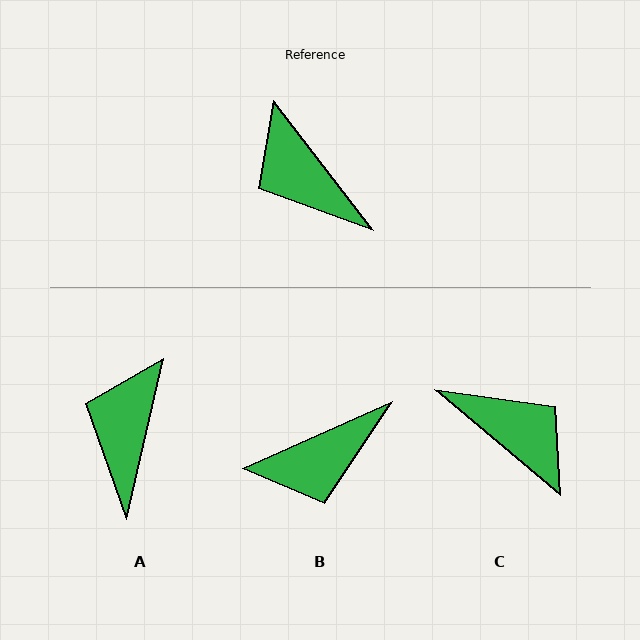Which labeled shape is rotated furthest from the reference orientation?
C, about 168 degrees away.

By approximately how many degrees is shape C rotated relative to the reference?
Approximately 168 degrees clockwise.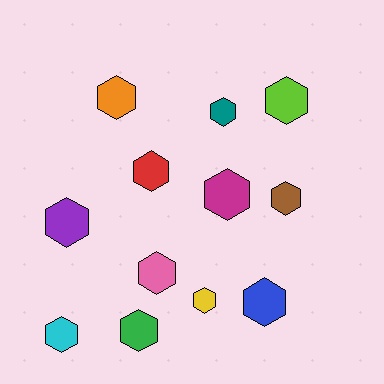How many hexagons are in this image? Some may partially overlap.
There are 12 hexagons.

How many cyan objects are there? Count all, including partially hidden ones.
There is 1 cyan object.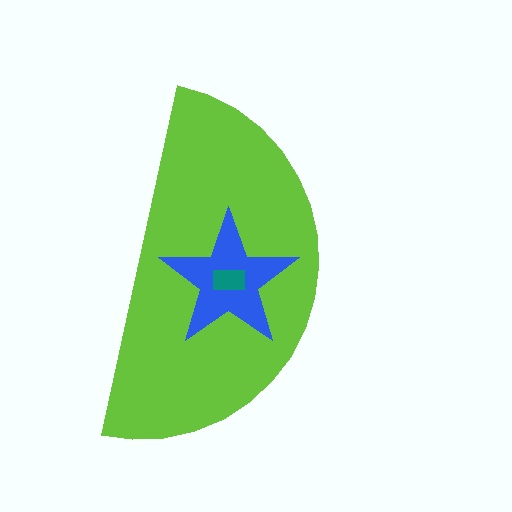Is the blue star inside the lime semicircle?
Yes.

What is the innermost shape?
The teal rectangle.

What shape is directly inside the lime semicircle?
The blue star.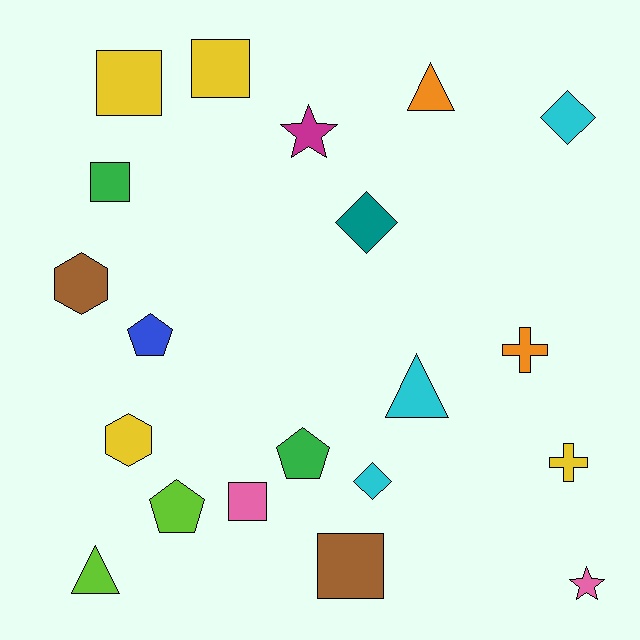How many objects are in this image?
There are 20 objects.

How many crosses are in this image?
There are 2 crosses.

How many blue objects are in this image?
There is 1 blue object.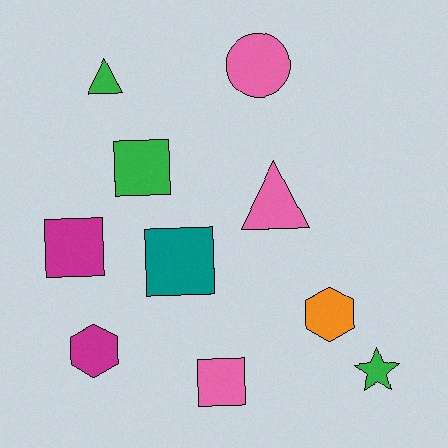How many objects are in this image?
There are 10 objects.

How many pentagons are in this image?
There are no pentagons.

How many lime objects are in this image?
There are no lime objects.